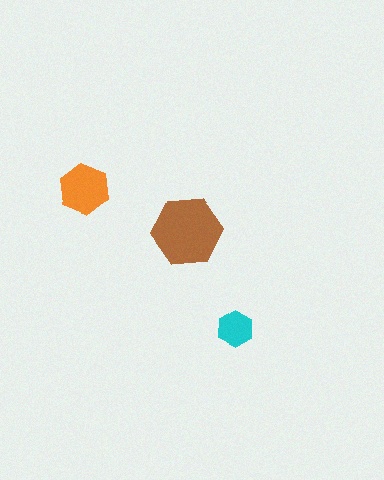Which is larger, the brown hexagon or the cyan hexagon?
The brown one.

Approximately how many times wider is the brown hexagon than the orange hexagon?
About 1.5 times wider.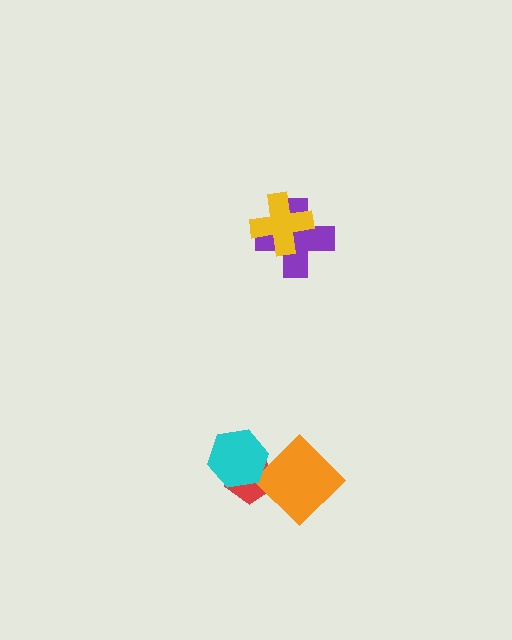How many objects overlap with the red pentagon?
2 objects overlap with the red pentagon.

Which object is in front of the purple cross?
The yellow cross is in front of the purple cross.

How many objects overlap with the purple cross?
1 object overlaps with the purple cross.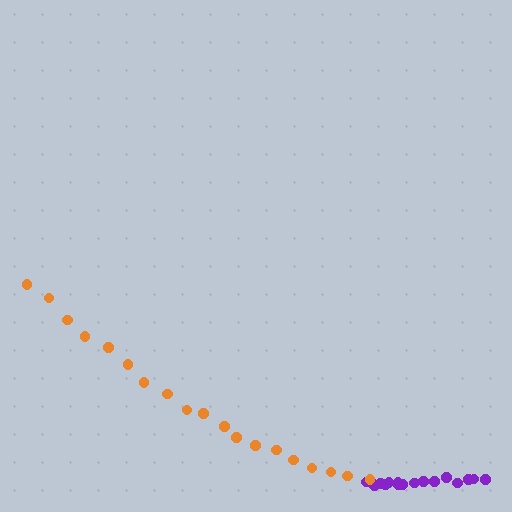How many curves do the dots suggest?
There are 2 distinct paths.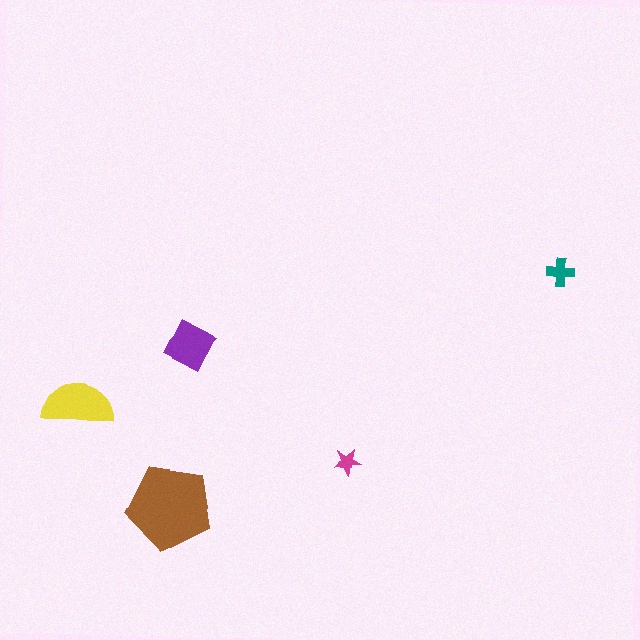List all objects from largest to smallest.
The brown pentagon, the yellow semicircle, the purple square, the teal cross, the magenta star.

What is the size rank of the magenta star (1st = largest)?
5th.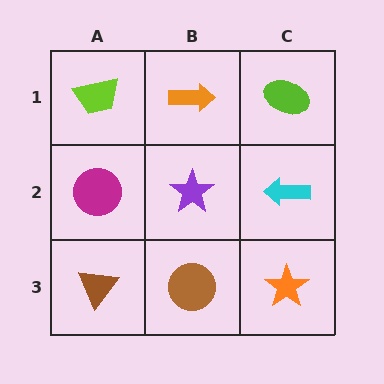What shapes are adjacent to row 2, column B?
An orange arrow (row 1, column B), a brown circle (row 3, column B), a magenta circle (row 2, column A), a cyan arrow (row 2, column C).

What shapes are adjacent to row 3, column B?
A purple star (row 2, column B), a brown triangle (row 3, column A), an orange star (row 3, column C).